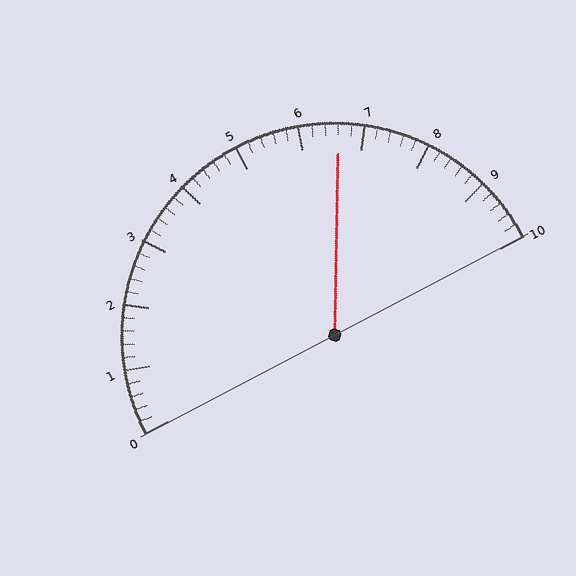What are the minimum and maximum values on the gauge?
The gauge ranges from 0 to 10.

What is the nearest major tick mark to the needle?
The nearest major tick mark is 7.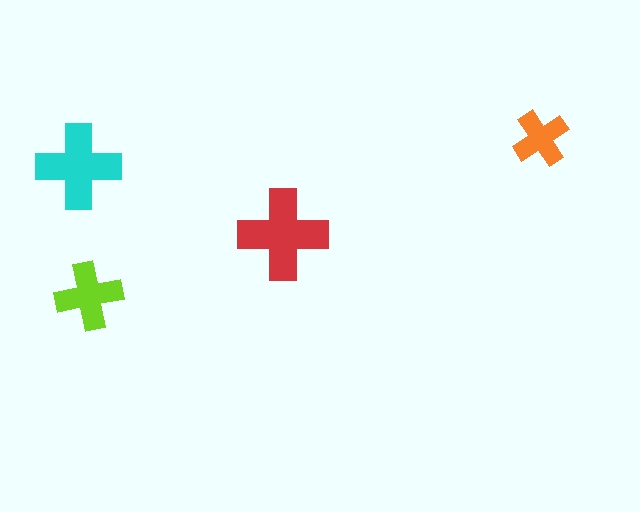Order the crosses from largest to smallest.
the red one, the cyan one, the lime one, the orange one.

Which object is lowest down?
The lime cross is bottommost.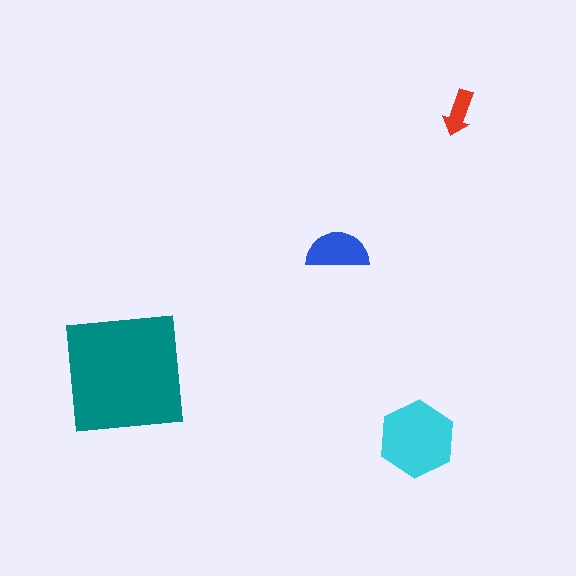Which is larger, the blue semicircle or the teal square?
The teal square.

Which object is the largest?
The teal square.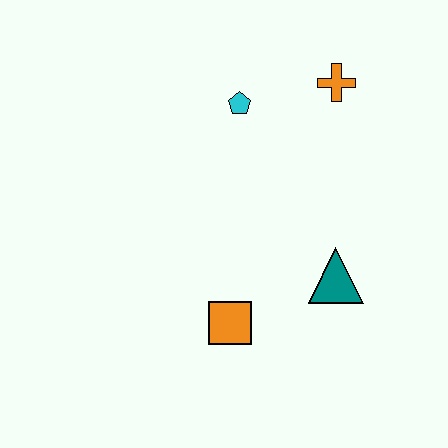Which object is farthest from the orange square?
The orange cross is farthest from the orange square.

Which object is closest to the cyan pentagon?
The orange cross is closest to the cyan pentagon.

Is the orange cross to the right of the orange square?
Yes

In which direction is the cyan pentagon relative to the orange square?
The cyan pentagon is above the orange square.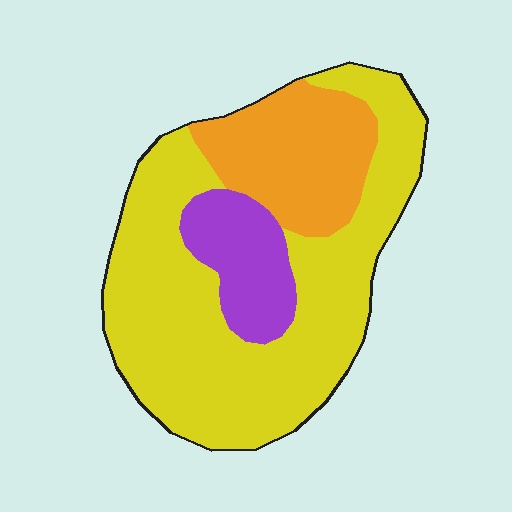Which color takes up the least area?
Purple, at roughly 15%.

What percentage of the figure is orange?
Orange covers about 20% of the figure.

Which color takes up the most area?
Yellow, at roughly 65%.